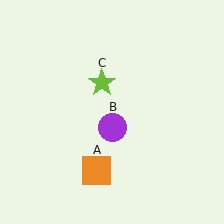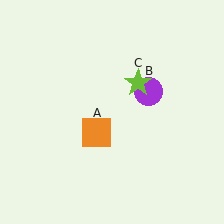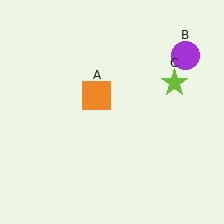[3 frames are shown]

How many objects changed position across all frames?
3 objects changed position: orange square (object A), purple circle (object B), lime star (object C).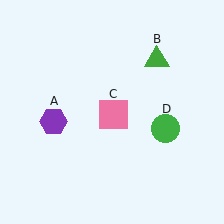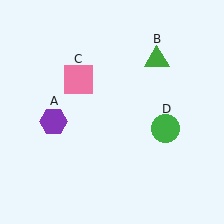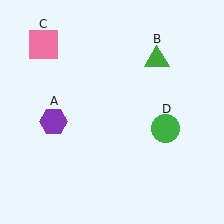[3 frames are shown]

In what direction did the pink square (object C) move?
The pink square (object C) moved up and to the left.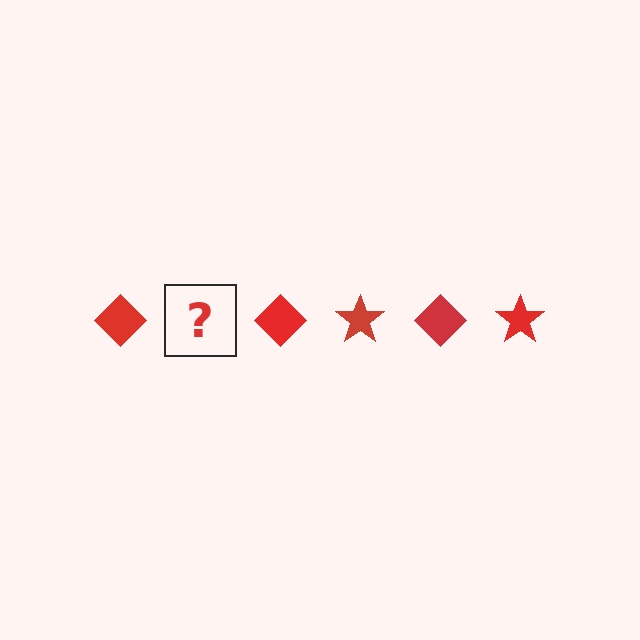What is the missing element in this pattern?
The missing element is a red star.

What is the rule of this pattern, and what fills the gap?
The rule is that the pattern cycles through diamond, star shapes in red. The gap should be filled with a red star.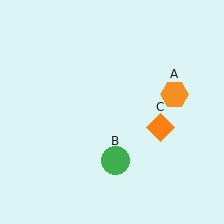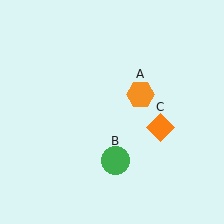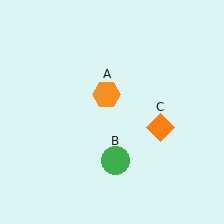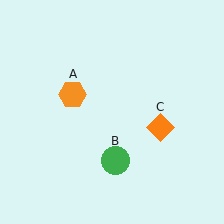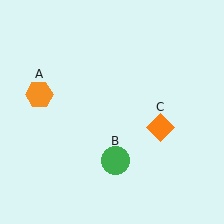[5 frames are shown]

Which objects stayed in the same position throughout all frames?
Green circle (object B) and orange diamond (object C) remained stationary.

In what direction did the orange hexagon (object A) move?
The orange hexagon (object A) moved left.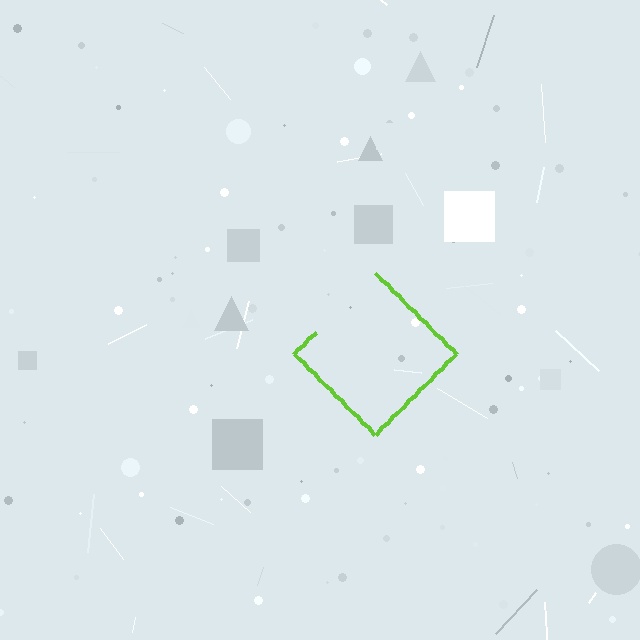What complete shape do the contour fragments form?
The contour fragments form a diamond.